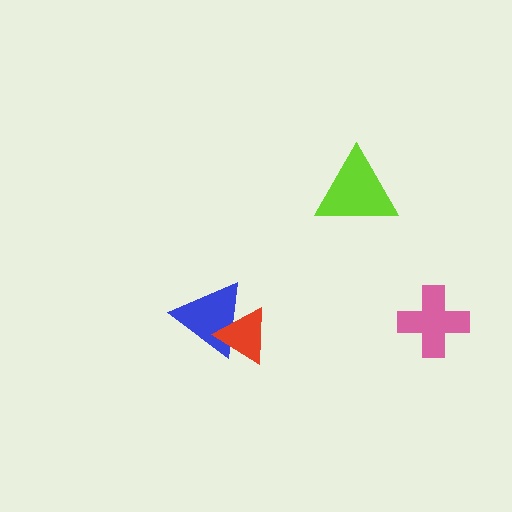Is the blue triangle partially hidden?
Yes, it is partially covered by another shape.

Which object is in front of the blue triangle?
The red triangle is in front of the blue triangle.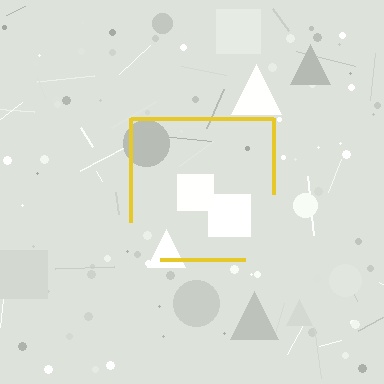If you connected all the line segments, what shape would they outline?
They would outline a square.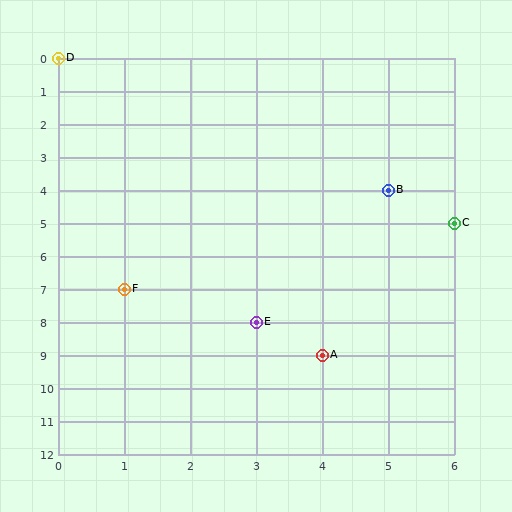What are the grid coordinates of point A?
Point A is at grid coordinates (4, 9).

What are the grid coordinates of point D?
Point D is at grid coordinates (0, 0).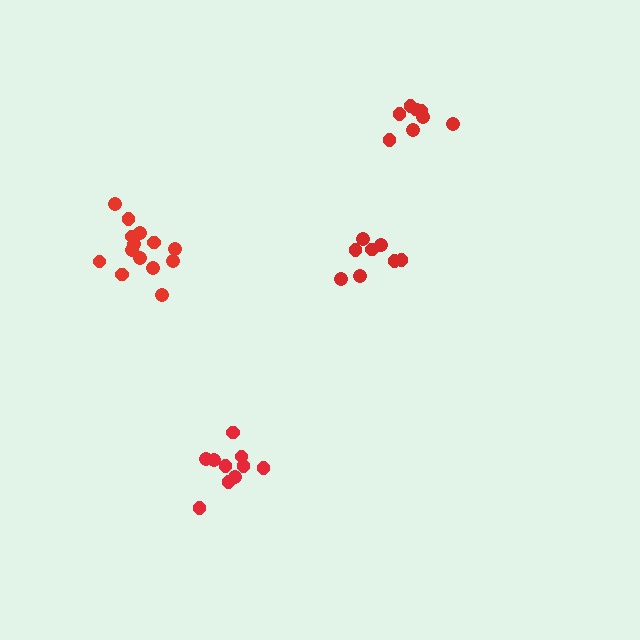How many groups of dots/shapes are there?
There are 4 groups.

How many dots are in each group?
Group 1: 8 dots, Group 2: 8 dots, Group 3: 10 dots, Group 4: 14 dots (40 total).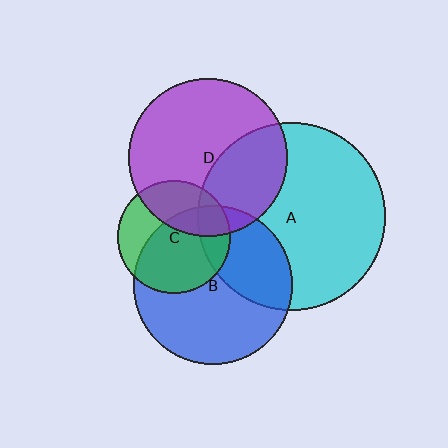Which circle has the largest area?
Circle A (cyan).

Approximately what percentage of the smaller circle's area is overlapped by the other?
Approximately 35%.